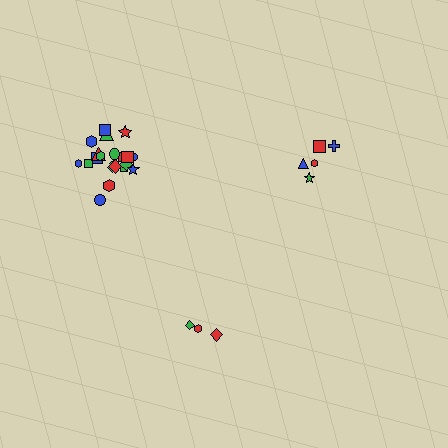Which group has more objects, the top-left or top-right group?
The top-left group.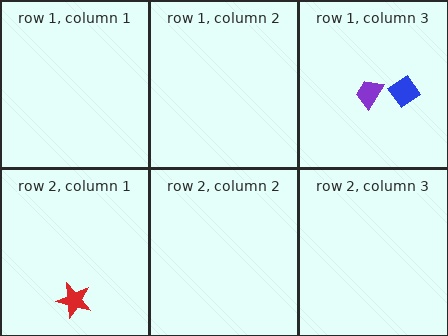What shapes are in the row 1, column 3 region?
The blue diamond, the purple trapezoid.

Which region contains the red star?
The row 2, column 1 region.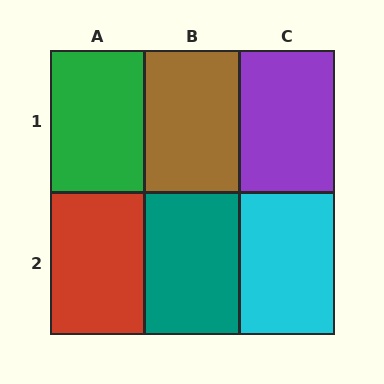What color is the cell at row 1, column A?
Green.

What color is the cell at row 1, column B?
Brown.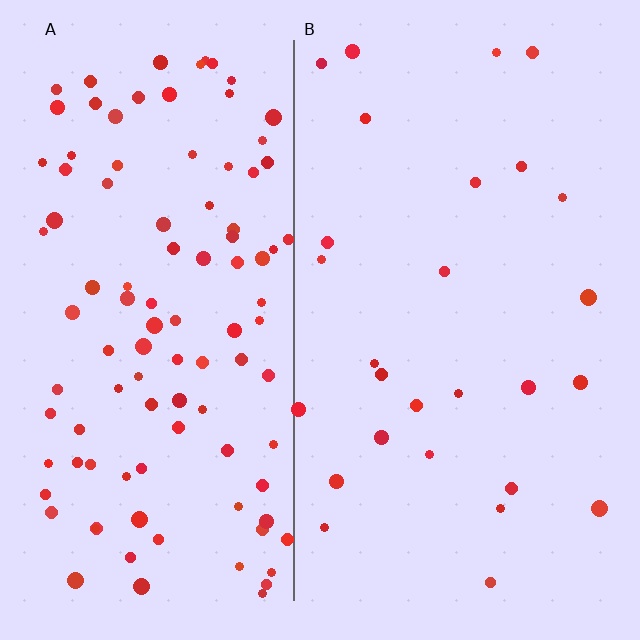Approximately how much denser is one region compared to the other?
Approximately 3.9× — region A over region B.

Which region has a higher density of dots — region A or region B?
A (the left).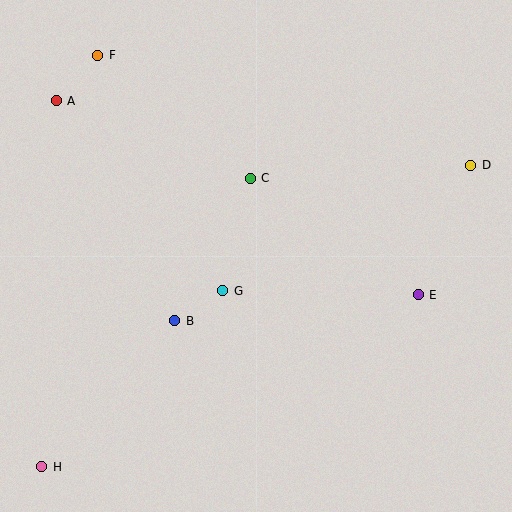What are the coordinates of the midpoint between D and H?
The midpoint between D and H is at (256, 316).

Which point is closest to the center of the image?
Point G at (223, 291) is closest to the center.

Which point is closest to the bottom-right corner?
Point E is closest to the bottom-right corner.